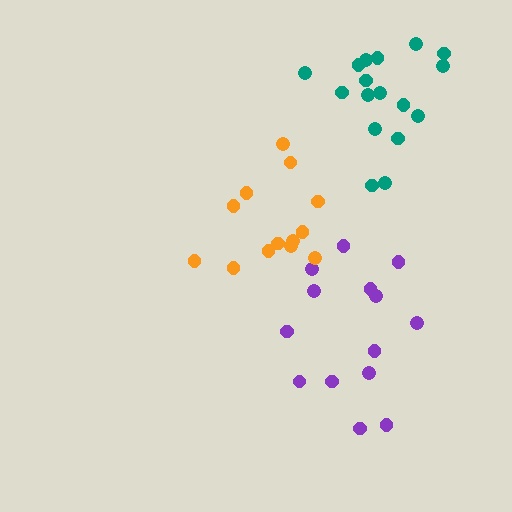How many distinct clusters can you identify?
There are 3 distinct clusters.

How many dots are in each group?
Group 1: 14 dots, Group 2: 17 dots, Group 3: 13 dots (44 total).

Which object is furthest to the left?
The orange cluster is leftmost.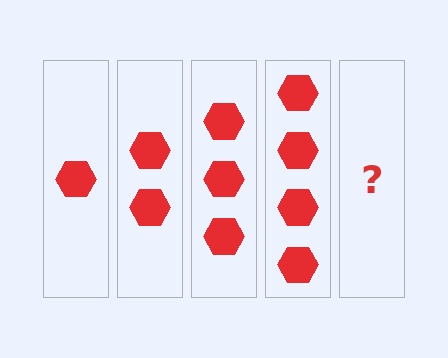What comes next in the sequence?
The next element should be 5 hexagons.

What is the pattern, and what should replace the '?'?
The pattern is that each step adds one more hexagon. The '?' should be 5 hexagons.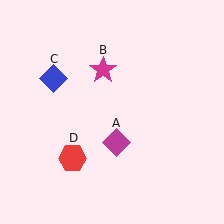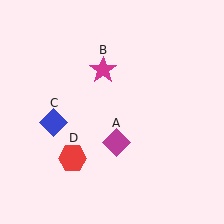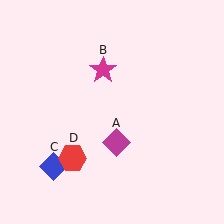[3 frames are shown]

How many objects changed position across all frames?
1 object changed position: blue diamond (object C).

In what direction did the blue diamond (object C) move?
The blue diamond (object C) moved down.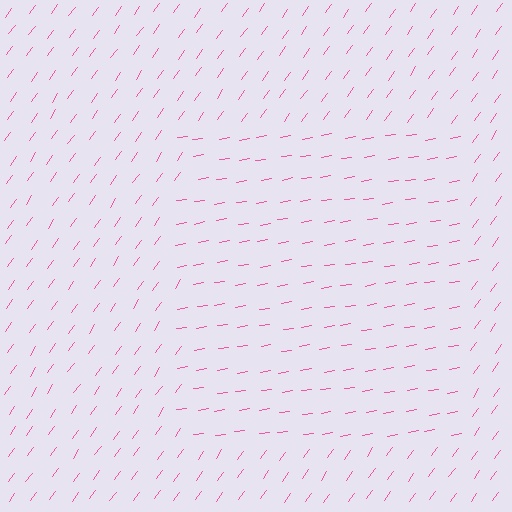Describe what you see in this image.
The image is filled with small pink line segments. A rectangle region in the image has lines oriented differently from the surrounding lines, creating a visible texture boundary.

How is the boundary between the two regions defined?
The boundary is defined purely by a change in line orientation (approximately 45 degrees difference). All lines are the same color and thickness.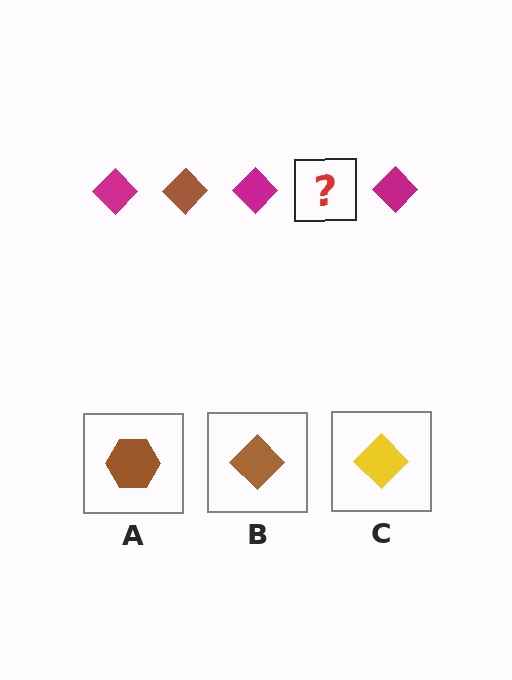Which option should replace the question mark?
Option B.